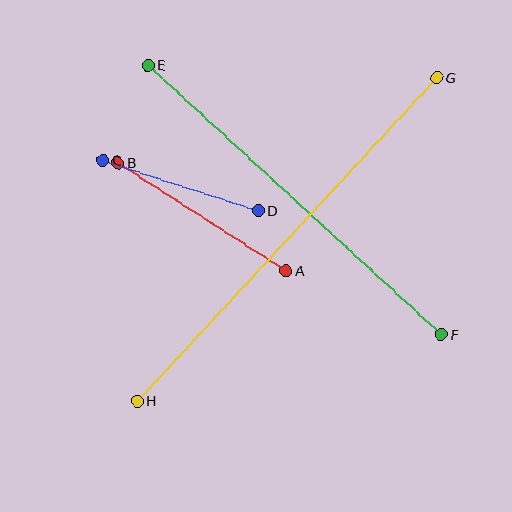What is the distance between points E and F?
The distance is approximately 398 pixels.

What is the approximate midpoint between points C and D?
The midpoint is at approximately (181, 185) pixels.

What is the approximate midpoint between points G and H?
The midpoint is at approximately (287, 239) pixels.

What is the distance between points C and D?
The distance is approximately 163 pixels.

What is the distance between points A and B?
The distance is approximately 200 pixels.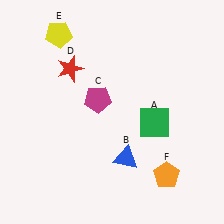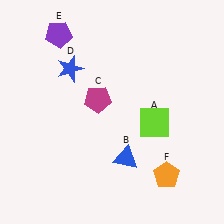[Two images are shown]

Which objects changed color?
A changed from green to lime. D changed from red to blue. E changed from yellow to purple.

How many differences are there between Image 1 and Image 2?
There are 3 differences between the two images.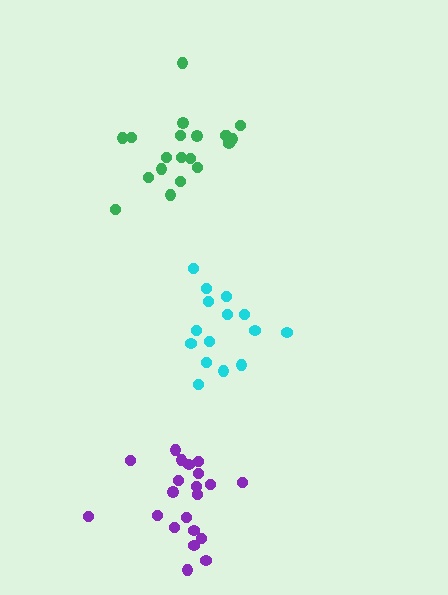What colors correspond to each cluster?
The clusters are colored: cyan, purple, green.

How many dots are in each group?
Group 1: 15 dots, Group 2: 21 dots, Group 3: 20 dots (56 total).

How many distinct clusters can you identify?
There are 3 distinct clusters.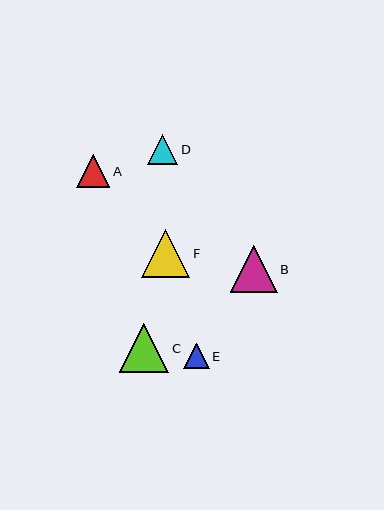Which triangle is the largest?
Triangle C is the largest with a size of approximately 49 pixels.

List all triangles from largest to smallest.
From largest to smallest: C, F, B, A, D, E.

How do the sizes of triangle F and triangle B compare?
Triangle F and triangle B are approximately the same size.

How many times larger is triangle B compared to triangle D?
Triangle B is approximately 1.6 times the size of triangle D.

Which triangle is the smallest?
Triangle E is the smallest with a size of approximately 26 pixels.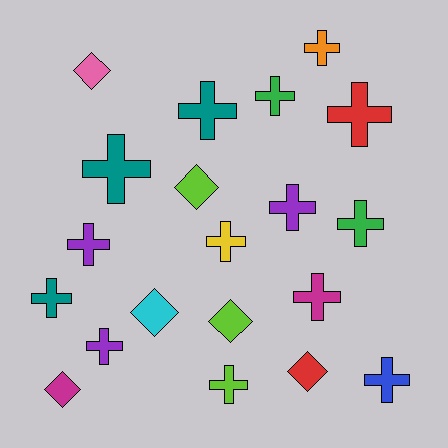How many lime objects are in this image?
There are 3 lime objects.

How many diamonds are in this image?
There are 6 diamonds.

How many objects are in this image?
There are 20 objects.